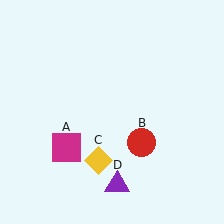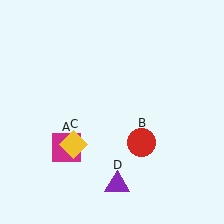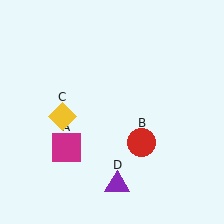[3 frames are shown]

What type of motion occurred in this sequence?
The yellow diamond (object C) rotated clockwise around the center of the scene.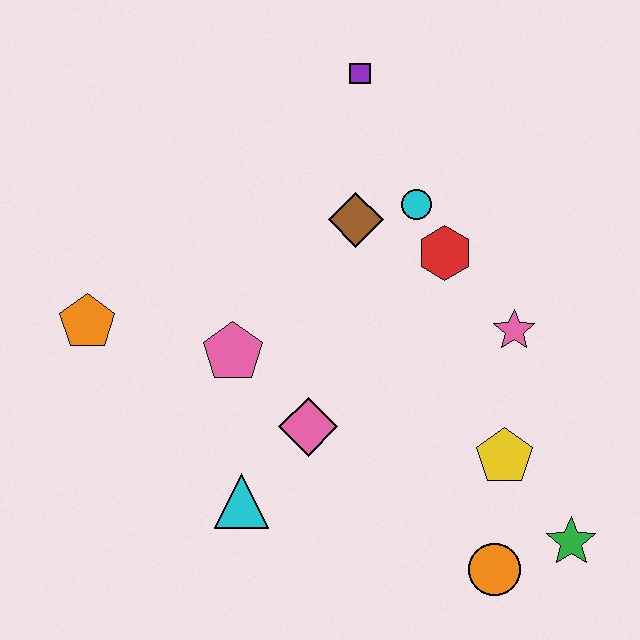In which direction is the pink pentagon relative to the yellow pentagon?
The pink pentagon is to the left of the yellow pentagon.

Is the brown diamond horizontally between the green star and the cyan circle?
No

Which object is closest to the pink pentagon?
The pink diamond is closest to the pink pentagon.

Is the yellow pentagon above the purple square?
No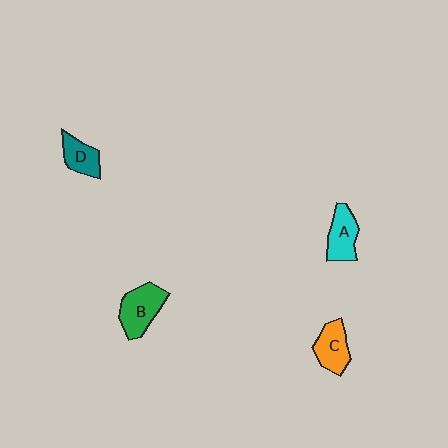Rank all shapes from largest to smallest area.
From largest to smallest: B (green), A (cyan), C (orange), D (teal).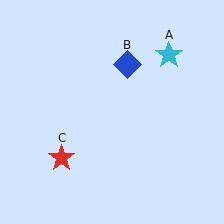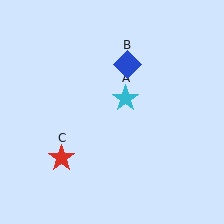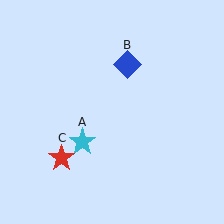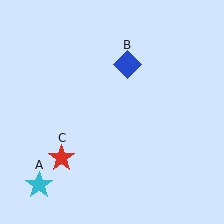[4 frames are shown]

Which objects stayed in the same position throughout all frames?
Blue diamond (object B) and red star (object C) remained stationary.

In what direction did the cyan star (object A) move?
The cyan star (object A) moved down and to the left.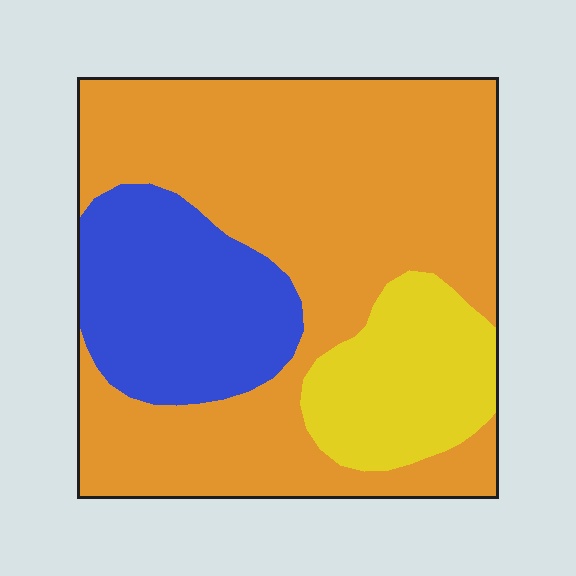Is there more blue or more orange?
Orange.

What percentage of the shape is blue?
Blue takes up about one fifth (1/5) of the shape.